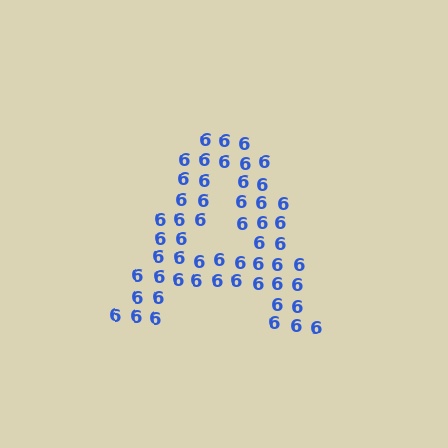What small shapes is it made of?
It is made of small digit 6's.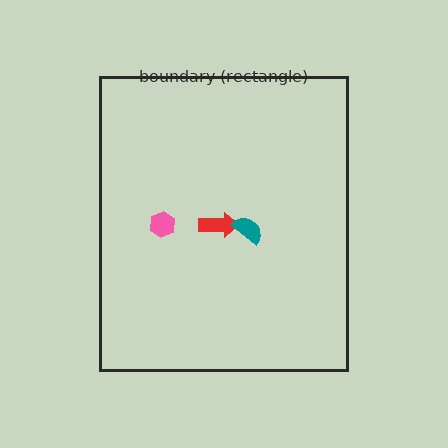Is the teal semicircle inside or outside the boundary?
Inside.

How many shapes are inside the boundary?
3 inside, 0 outside.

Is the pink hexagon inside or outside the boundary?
Inside.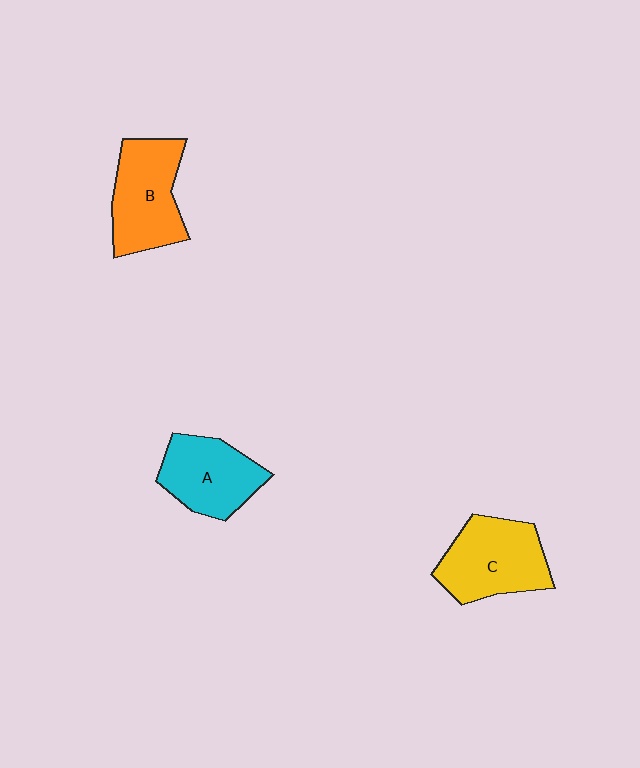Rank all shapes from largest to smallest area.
From largest to smallest: C (yellow), B (orange), A (cyan).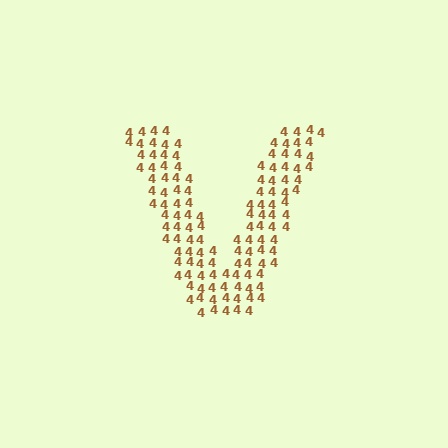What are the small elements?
The small elements are digit 4's.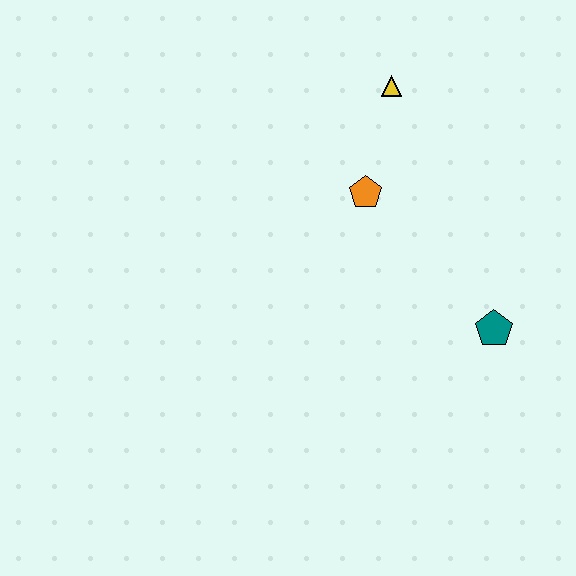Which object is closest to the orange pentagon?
The yellow triangle is closest to the orange pentagon.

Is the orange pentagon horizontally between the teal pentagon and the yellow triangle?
No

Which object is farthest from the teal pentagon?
The yellow triangle is farthest from the teal pentagon.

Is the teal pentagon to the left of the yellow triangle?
No